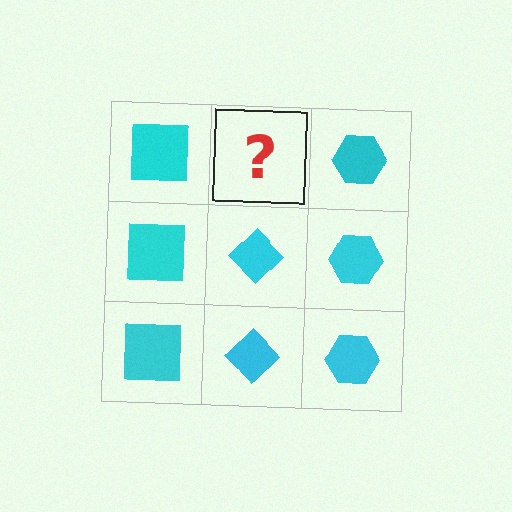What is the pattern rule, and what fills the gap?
The rule is that each column has a consistent shape. The gap should be filled with a cyan diamond.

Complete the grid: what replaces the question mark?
The question mark should be replaced with a cyan diamond.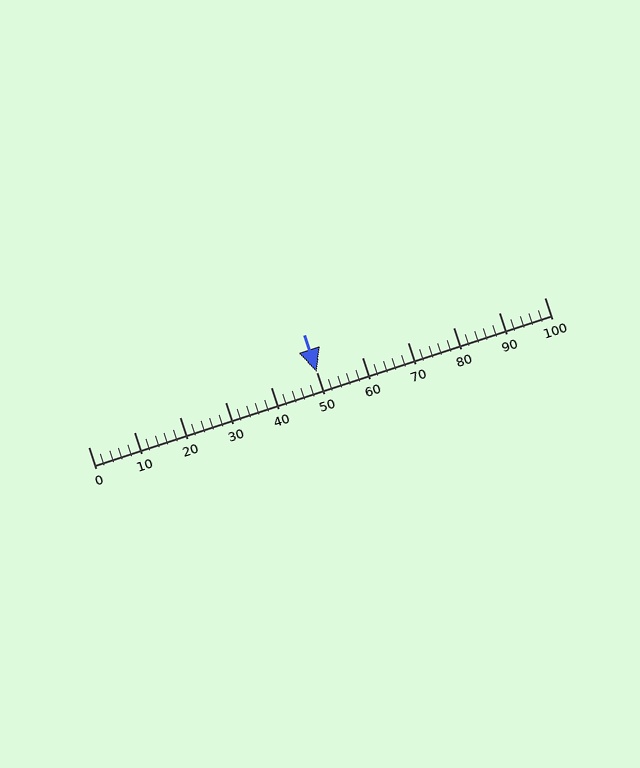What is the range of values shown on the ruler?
The ruler shows values from 0 to 100.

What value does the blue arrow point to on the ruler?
The blue arrow points to approximately 50.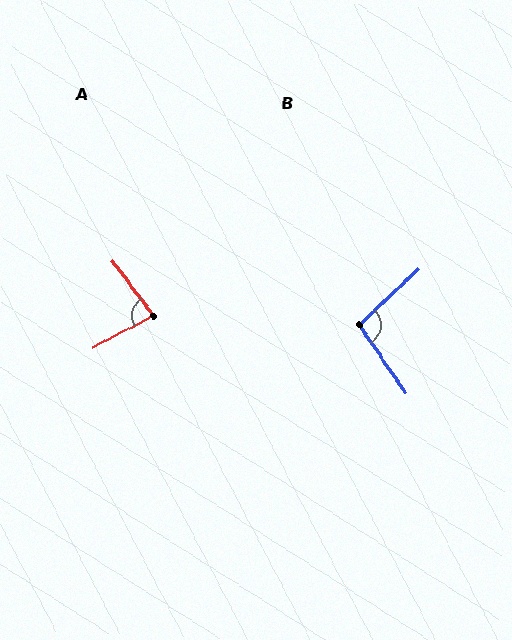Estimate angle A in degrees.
Approximately 81 degrees.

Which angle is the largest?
B, at approximately 99 degrees.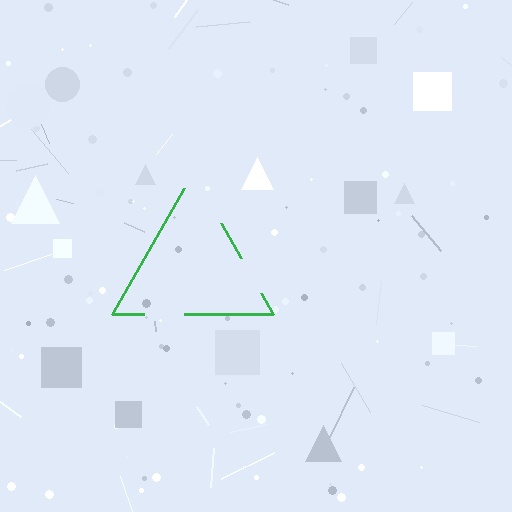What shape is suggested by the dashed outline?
The dashed outline suggests a triangle.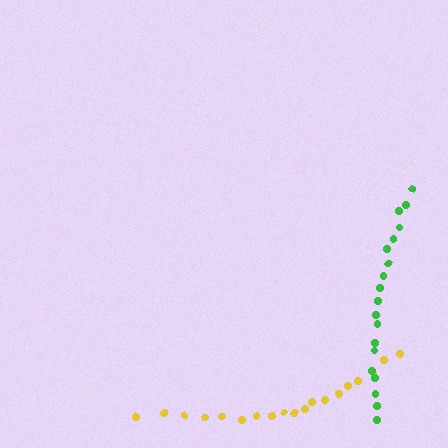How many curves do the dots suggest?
There are 2 distinct paths.